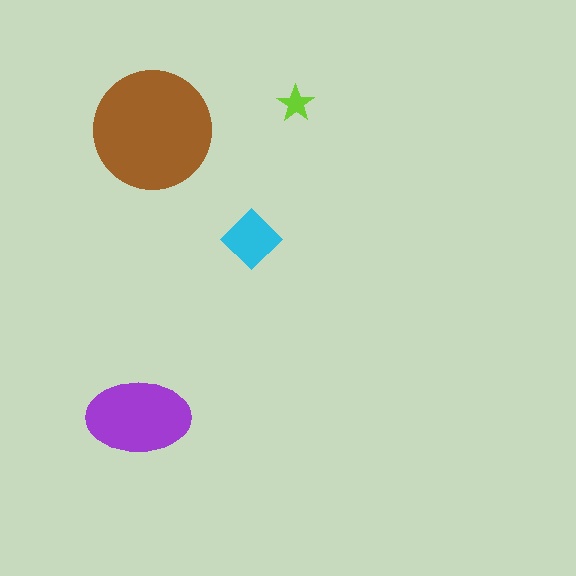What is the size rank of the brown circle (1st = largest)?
1st.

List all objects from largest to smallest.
The brown circle, the purple ellipse, the cyan diamond, the lime star.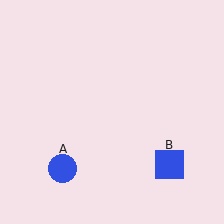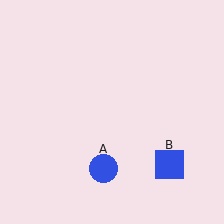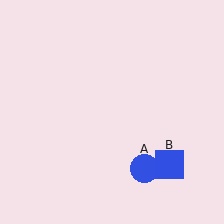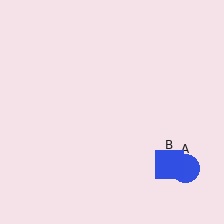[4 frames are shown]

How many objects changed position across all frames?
1 object changed position: blue circle (object A).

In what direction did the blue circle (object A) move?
The blue circle (object A) moved right.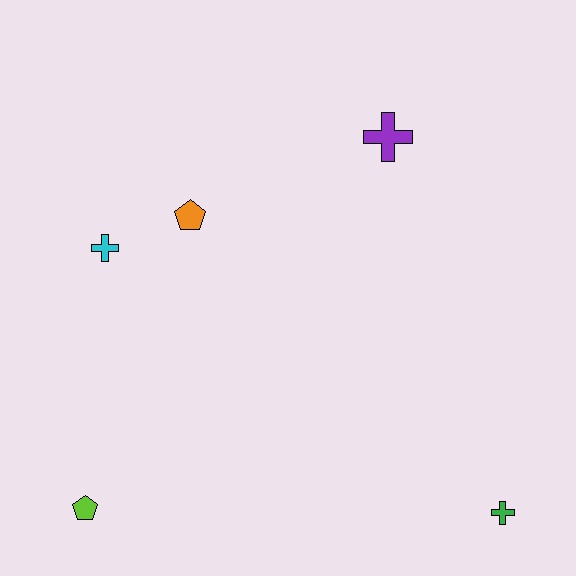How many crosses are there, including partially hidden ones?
There are 3 crosses.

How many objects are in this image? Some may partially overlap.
There are 5 objects.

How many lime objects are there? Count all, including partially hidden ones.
There is 1 lime object.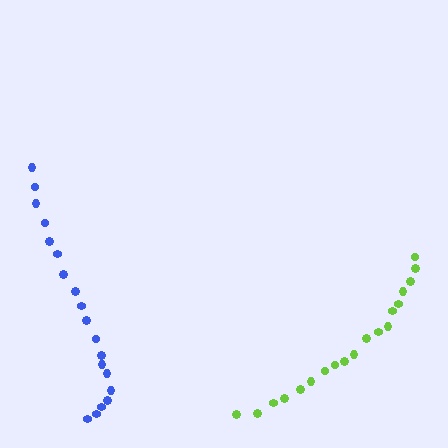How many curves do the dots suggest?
There are 2 distinct paths.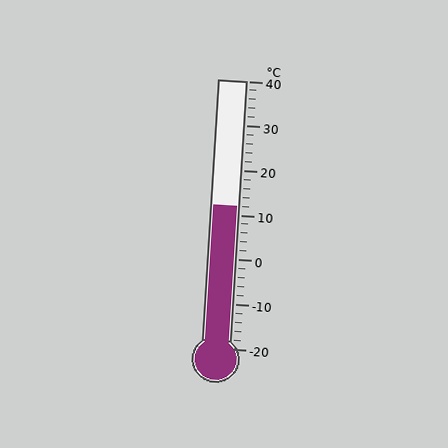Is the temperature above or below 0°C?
The temperature is above 0°C.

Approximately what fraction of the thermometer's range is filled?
The thermometer is filled to approximately 55% of its range.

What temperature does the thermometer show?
The thermometer shows approximately 12°C.